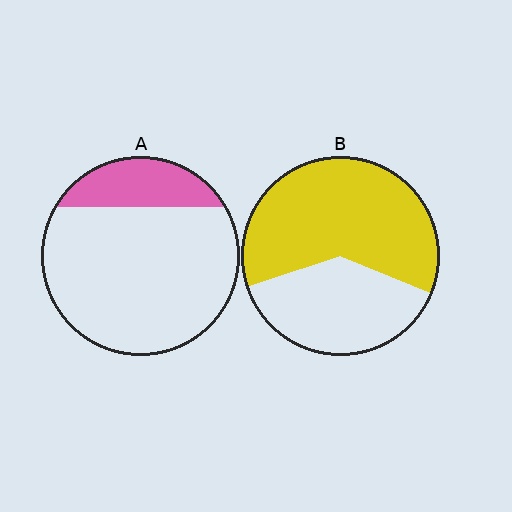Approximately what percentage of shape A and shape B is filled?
A is approximately 20% and B is approximately 60%.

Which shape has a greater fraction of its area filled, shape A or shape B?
Shape B.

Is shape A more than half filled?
No.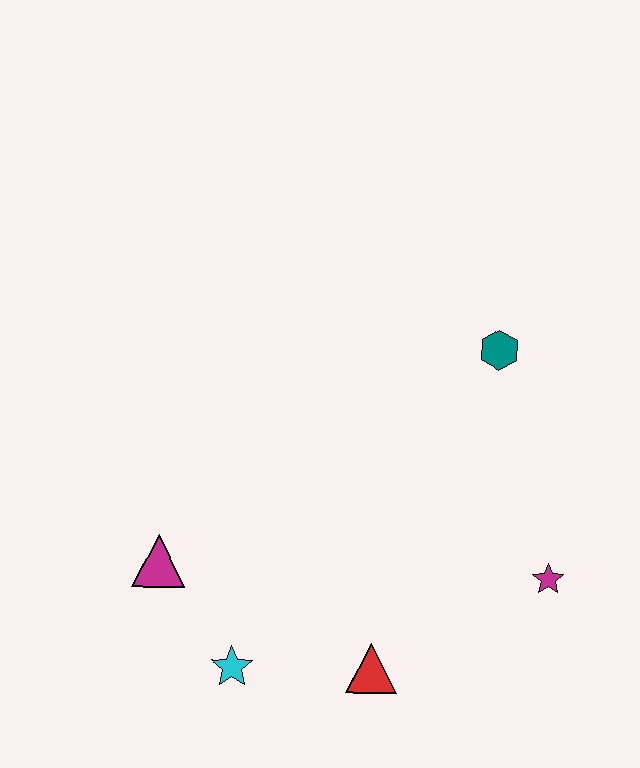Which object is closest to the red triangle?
The cyan star is closest to the red triangle.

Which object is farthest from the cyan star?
The teal hexagon is farthest from the cyan star.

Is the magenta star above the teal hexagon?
No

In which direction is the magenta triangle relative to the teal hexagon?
The magenta triangle is to the left of the teal hexagon.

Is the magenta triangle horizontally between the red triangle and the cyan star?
No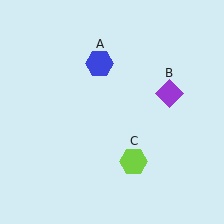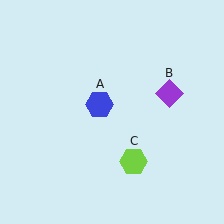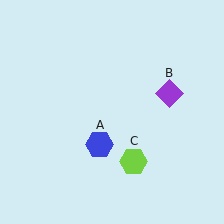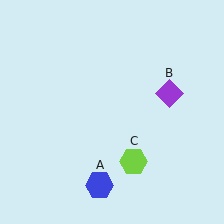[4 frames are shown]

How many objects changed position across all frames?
1 object changed position: blue hexagon (object A).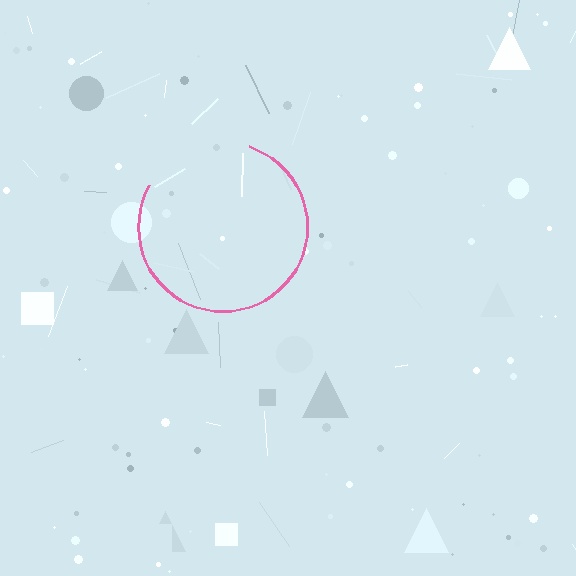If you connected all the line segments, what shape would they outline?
They would outline a circle.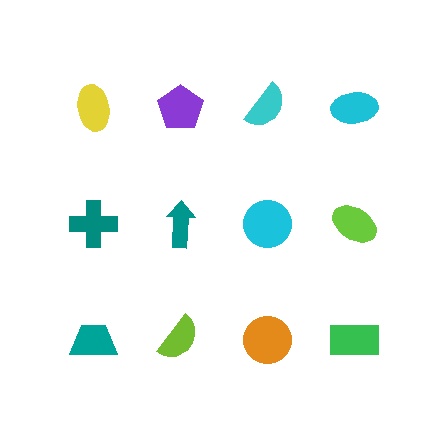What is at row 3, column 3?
An orange circle.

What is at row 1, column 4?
A cyan ellipse.